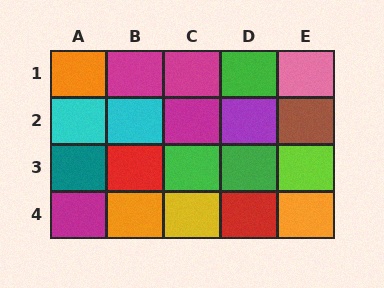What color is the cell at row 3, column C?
Green.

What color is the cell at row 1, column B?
Magenta.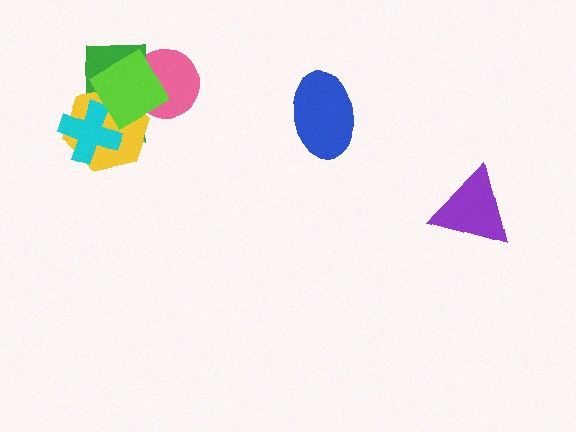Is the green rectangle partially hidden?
Yes, it is partially covered by another shape.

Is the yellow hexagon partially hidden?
Yes, it is partially covered by another shape.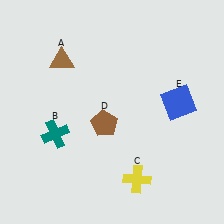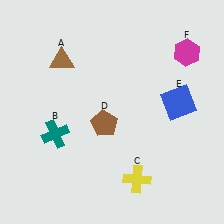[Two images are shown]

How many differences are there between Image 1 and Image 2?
There is 1 difference between the two images.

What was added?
A magenta hexagon (F) was added in Image 2.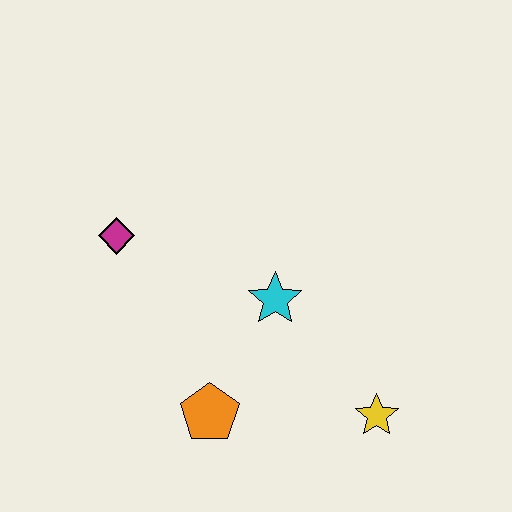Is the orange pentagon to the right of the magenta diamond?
Yes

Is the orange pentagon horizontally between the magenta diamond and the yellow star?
Yes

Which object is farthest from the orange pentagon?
The magenta diamond is farthest from the orange pentagon.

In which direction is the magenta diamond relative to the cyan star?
The magenta diamond is to the left of the cyan star.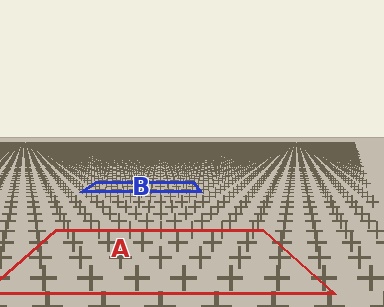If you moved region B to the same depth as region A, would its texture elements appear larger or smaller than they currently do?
They would appear larger. At a closer depth, the same texture elements are projected at a bigger on-screen size.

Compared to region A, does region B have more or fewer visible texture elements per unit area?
Region B has more texture elements per unit area — they are packed more densely because it is farther away.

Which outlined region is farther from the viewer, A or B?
Region B is farther from the viewer — the texture elements inside it appear smaller and more densely packed.